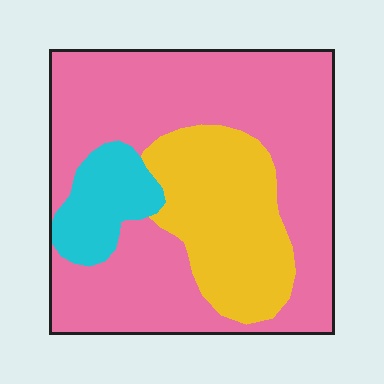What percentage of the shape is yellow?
Yellow takes up about one quarter (1/4) of the shape.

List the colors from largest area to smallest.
From largest to smallest: pink, yellow, cyan.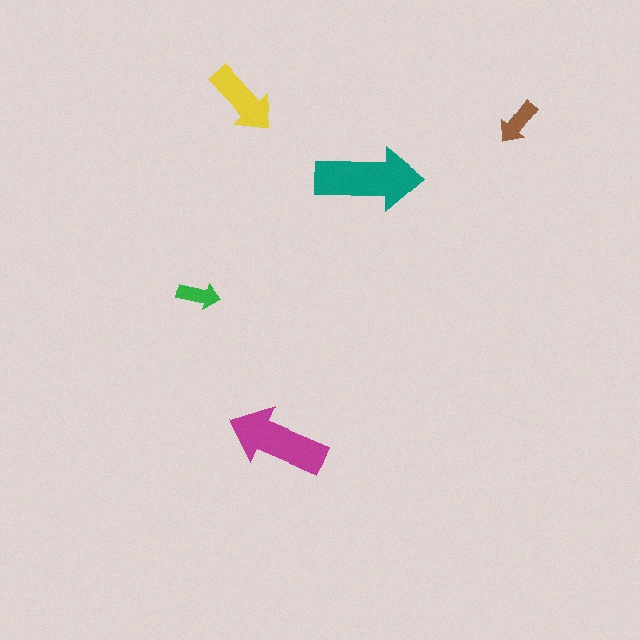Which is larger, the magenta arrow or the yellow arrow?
The magenta one.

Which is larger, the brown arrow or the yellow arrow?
The yellow one.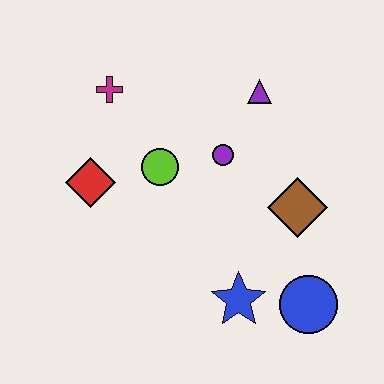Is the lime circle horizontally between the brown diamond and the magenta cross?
Yes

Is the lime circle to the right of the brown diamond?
No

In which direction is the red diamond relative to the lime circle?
The red diamond is to the left of the lime circle.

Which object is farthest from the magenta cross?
The blue circle is farthest from the magenta cross.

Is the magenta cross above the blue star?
Yes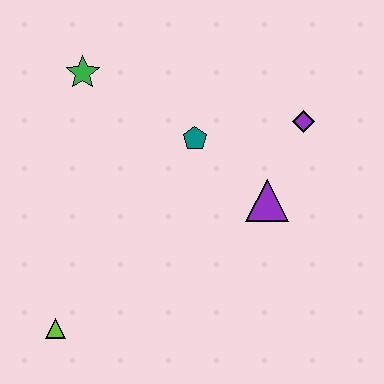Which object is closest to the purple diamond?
The purple triangle is closest to the purple diamond.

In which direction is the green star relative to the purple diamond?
The green star is to the left of the purple diamond.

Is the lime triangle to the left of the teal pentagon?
Yes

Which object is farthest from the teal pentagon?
The lime triangle is farthest from the teal pentagon.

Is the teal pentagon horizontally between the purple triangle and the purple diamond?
No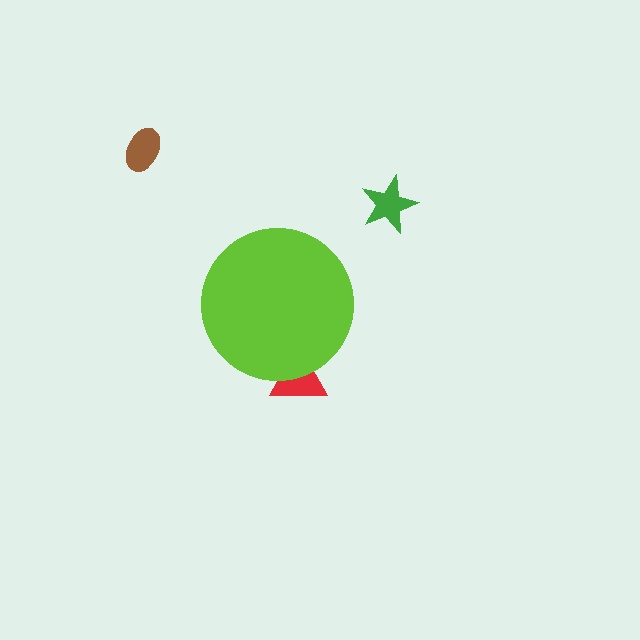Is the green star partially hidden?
No, the green star is fully visible.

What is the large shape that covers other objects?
A lime circle.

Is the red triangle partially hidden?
Yes, the red triangle is partially hidden behind the lime circle.